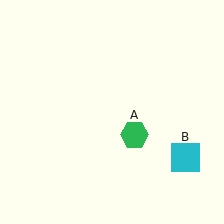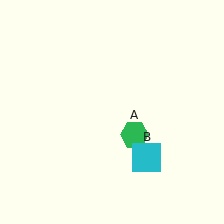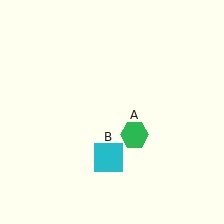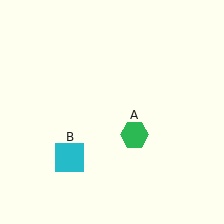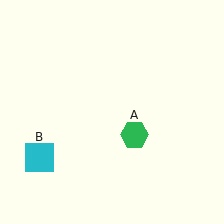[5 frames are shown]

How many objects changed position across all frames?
1 object changed position: cyan square (object B).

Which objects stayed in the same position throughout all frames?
Green hexagon (object A) remained stationary.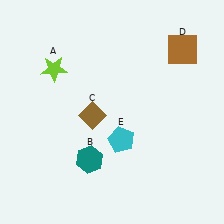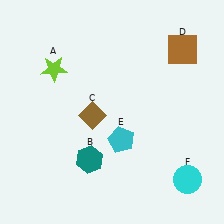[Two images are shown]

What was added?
A cyan circle (F) was added in Image 2.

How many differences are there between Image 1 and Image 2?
There is 1 difference between the two images.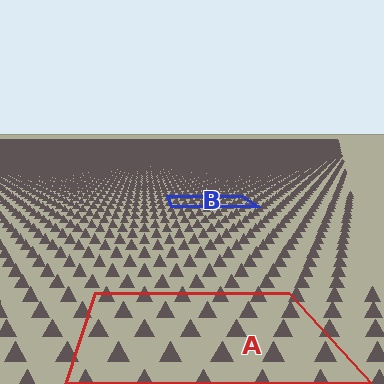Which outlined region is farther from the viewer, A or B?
Region B is farther from the viewer — the texture elements inside it appear smaller and more densely packed.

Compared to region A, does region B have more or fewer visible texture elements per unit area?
Region B has more texture elements per unit area — they are packed more densely because it is farther away.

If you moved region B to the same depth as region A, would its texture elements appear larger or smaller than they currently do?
They would appear larger. At a closer depth, the same texture elements are projected at a bigger on-screen size.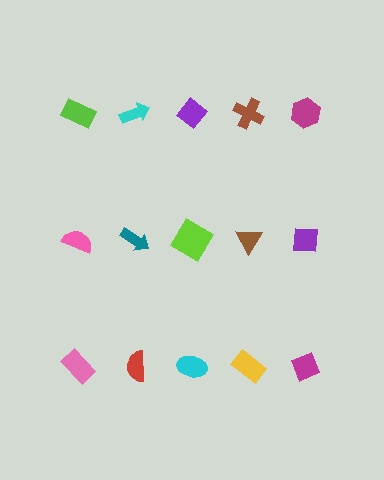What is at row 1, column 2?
A cyan arrow.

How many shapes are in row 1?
5 shapes.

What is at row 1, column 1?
A lime rectangle.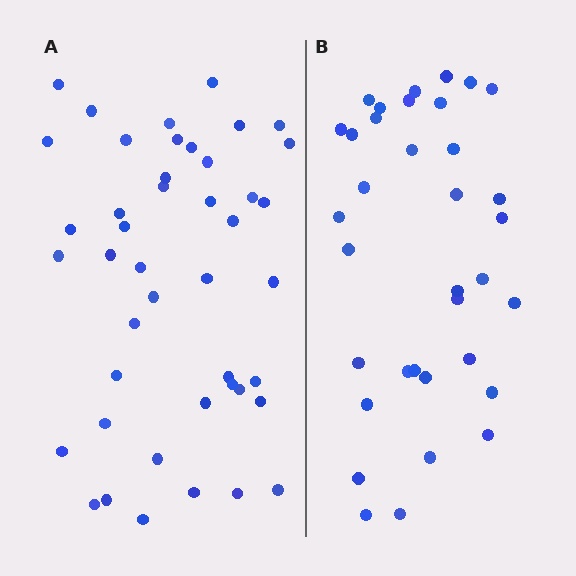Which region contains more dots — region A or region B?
Region A (the left region) has more dots.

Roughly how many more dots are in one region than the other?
Region A has roughly 8 or so more dots than region B.